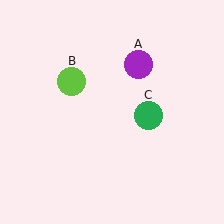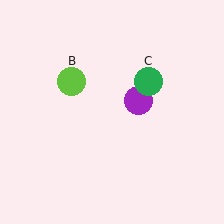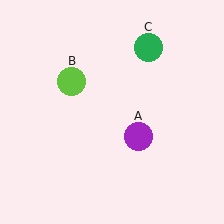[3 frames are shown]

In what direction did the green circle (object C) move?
The green circle (object C) moved up.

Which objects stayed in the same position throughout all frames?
Lime circle (object B) remained stationary.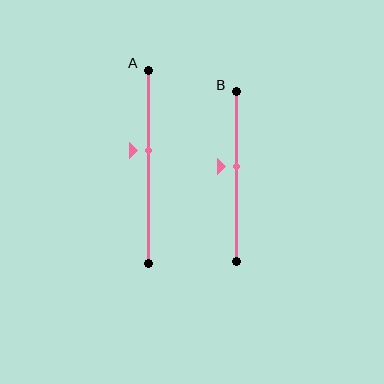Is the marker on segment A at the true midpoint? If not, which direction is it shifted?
No, the marker on segment A is shifted upward by about 9% of the segment length.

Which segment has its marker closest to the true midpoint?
Segment B has its marker closest to the true midpoint.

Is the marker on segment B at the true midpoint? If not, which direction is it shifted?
No, the marker on segment B is shifted upward by about 6% of the segment length.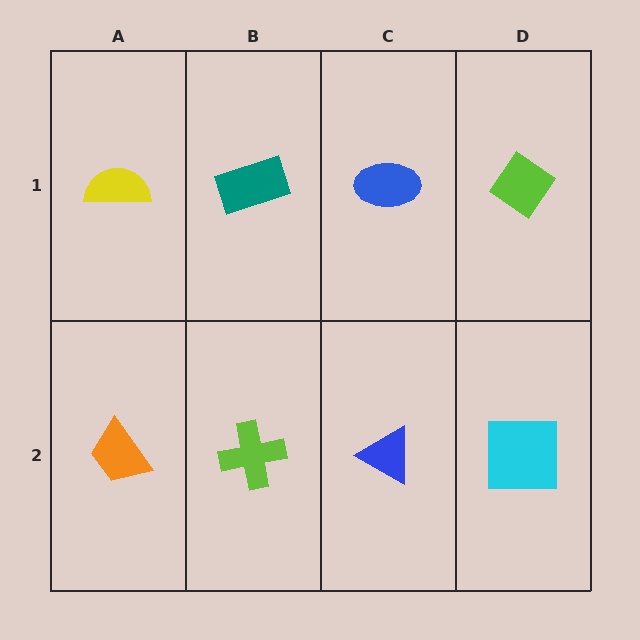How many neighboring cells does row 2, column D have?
2.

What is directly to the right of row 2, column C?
A cyan square.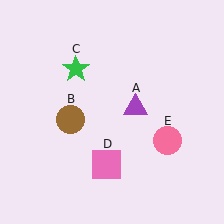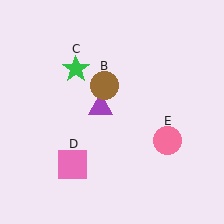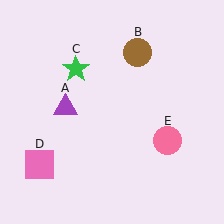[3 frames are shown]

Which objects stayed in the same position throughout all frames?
Green star (object C) and pink circle (object E) remained stationary.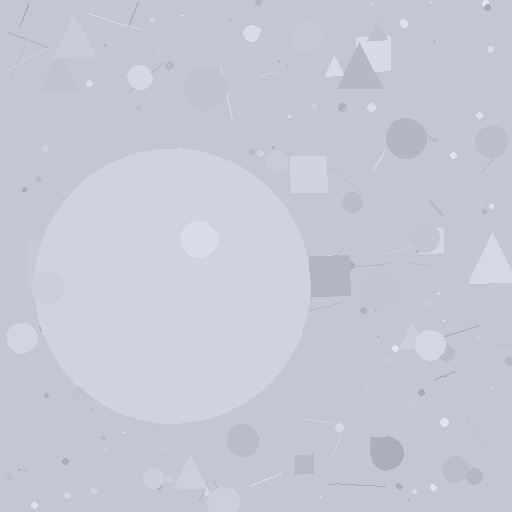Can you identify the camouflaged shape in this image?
The camouflaged shape is a circle.